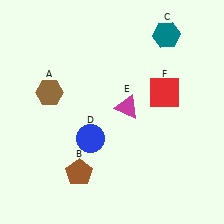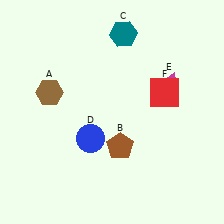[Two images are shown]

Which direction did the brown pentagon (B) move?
The brown pentagon (B) moved right.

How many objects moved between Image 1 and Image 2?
3 objects moved between the two images.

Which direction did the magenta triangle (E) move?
The magenta triangle (E) moved right.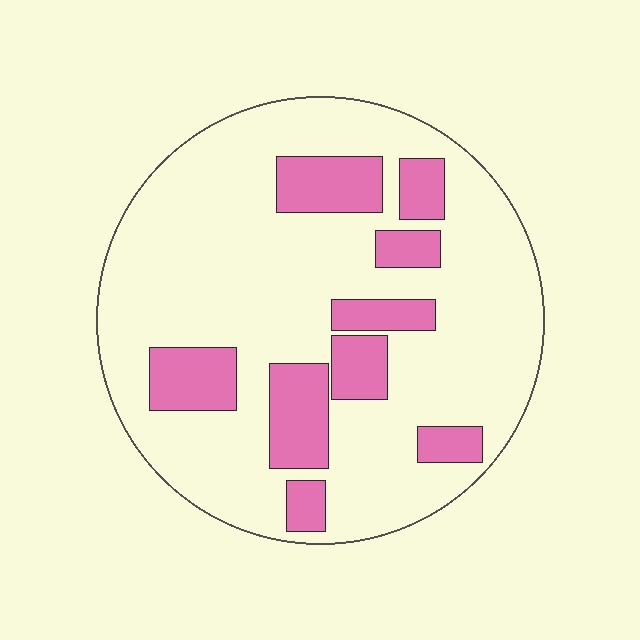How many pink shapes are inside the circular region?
9.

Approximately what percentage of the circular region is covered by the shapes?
Approximately 20%.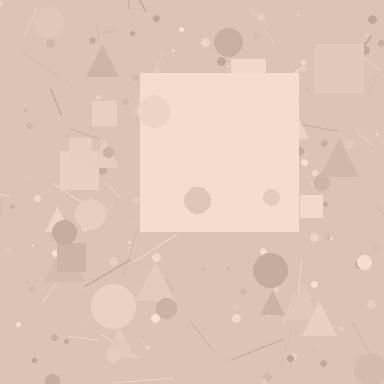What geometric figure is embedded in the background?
A square is embedded in the background.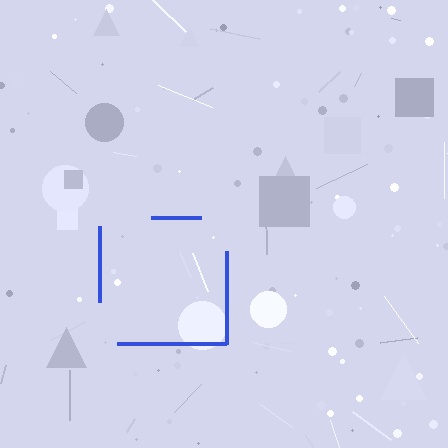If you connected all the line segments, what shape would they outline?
They would outline a square.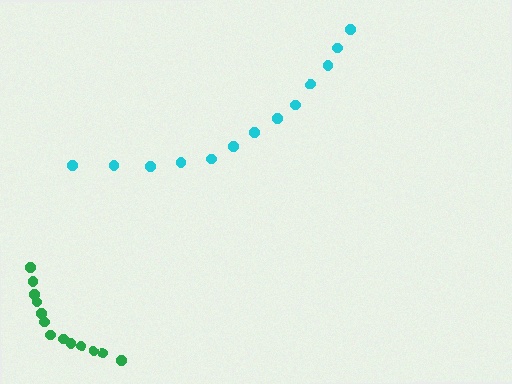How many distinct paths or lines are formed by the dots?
There are 2 distinct paths.